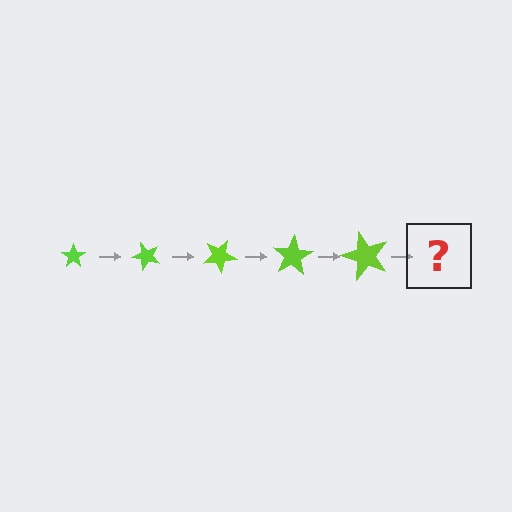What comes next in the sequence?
The next element should be a star, larger than the previous one and rotated 250 degrees from the start.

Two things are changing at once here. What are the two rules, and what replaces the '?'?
The two rules are that the star grows larger each step and it rotates 50 degrees each step. The '?' should be a star, larger than the previous one and rotated 250 degrees from the start.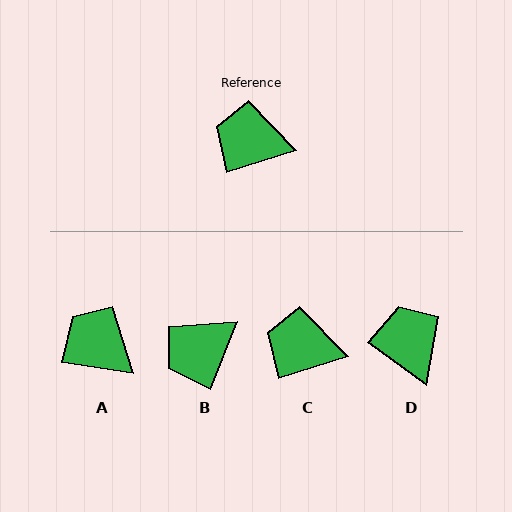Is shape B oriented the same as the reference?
No, it is off by about 50 degrees.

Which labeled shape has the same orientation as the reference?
C.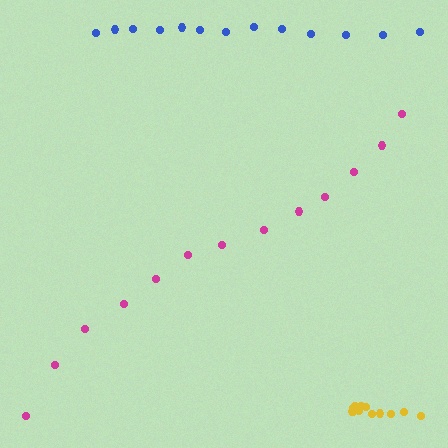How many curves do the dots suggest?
There are 3 distinct paths.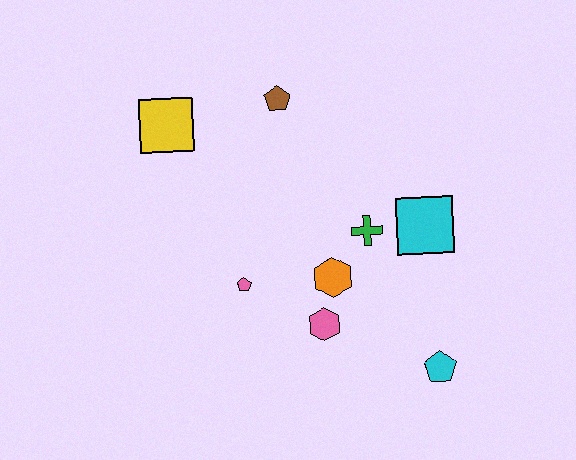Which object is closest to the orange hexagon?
The pink hexagon is closest to the orange hexagon.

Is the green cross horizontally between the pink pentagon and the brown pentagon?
No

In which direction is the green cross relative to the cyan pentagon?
The green cross is above the cyan pentagon.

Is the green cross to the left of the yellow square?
No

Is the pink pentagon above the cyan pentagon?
Yes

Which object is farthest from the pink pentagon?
The cyan pentagon is farthest from the pink pentagon.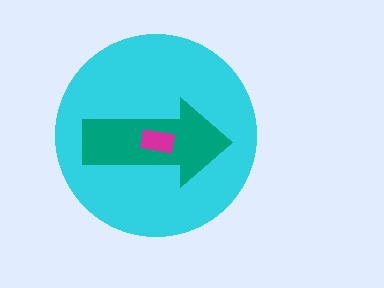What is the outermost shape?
The cyan circle.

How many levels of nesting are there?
3.